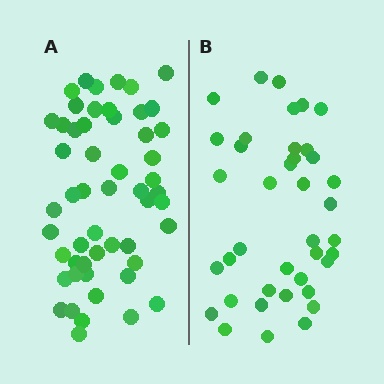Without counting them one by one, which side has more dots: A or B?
Region A (the left region) has more dots.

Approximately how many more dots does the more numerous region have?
Region A has approximately 15 more dots than region B.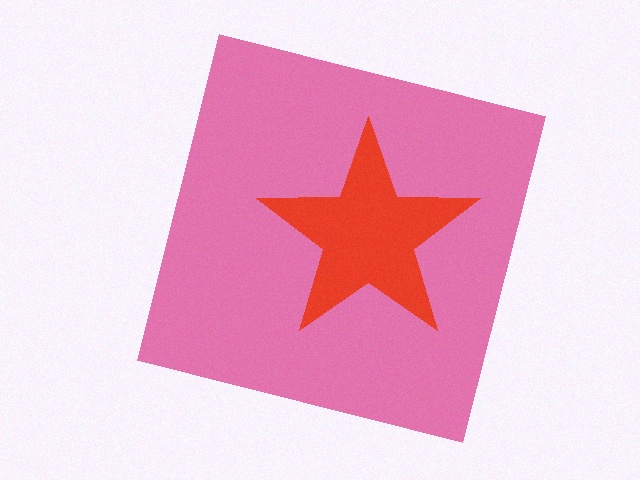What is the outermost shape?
The pink square.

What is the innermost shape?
The red star.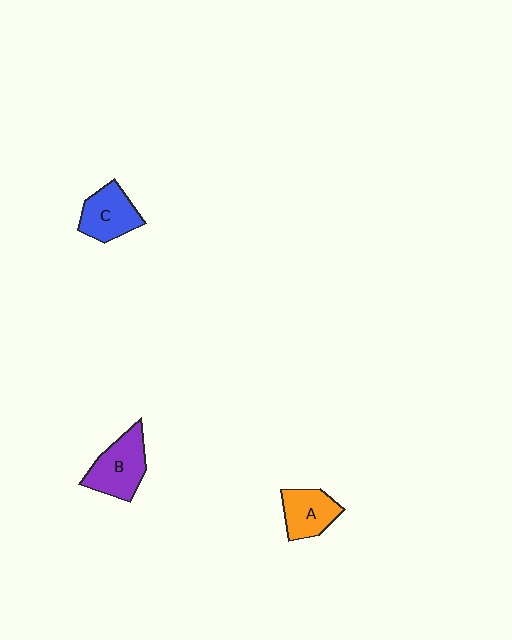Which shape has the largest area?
Shape B (purple).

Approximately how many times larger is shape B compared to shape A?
Approximately 1.3 times.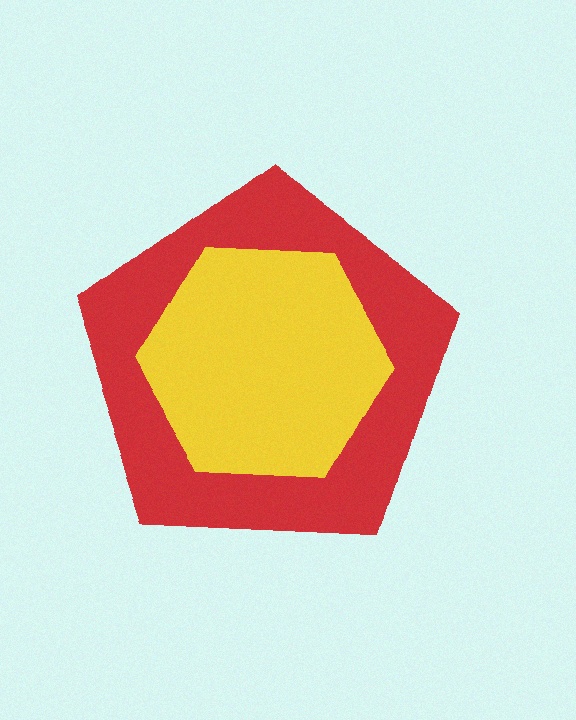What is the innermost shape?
The yellow hexagon.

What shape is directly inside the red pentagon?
The yellow hexagon.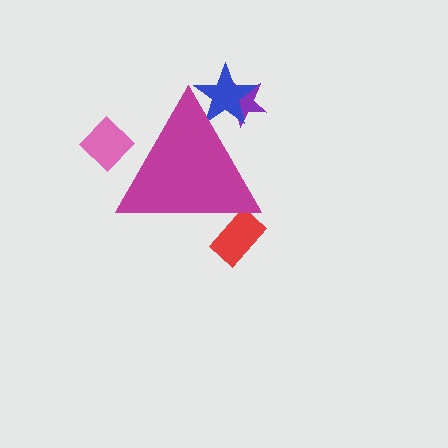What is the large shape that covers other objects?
A magenta triangle.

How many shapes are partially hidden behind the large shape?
4 shapes are partially hidden.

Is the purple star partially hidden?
Yes, the purple star is partially hidden behind the magenta triangle.